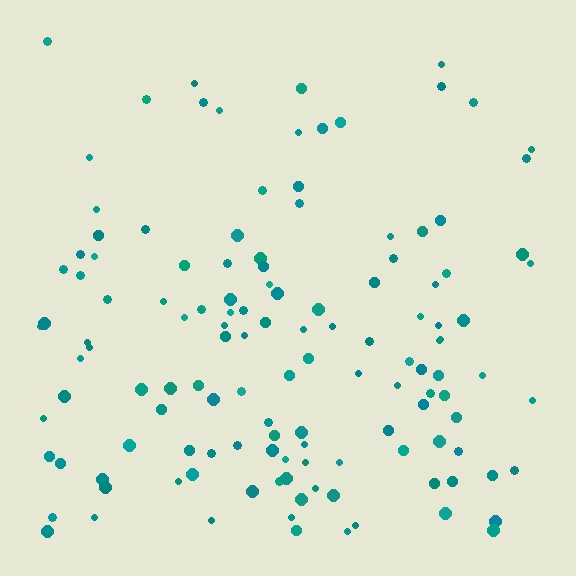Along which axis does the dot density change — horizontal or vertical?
Vertical.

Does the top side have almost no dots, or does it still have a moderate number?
Still a moderate number, just noticeably fewer than the bottom.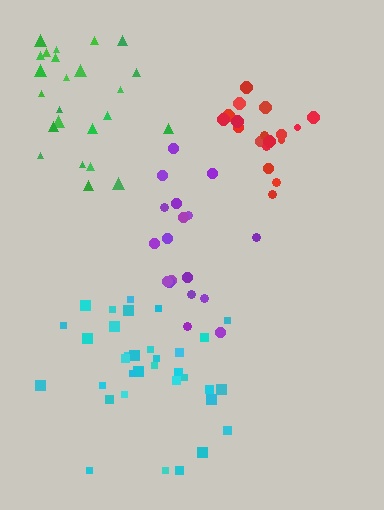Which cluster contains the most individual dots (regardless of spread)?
Cyan (34).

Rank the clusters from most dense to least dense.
red, purple, cyan, green.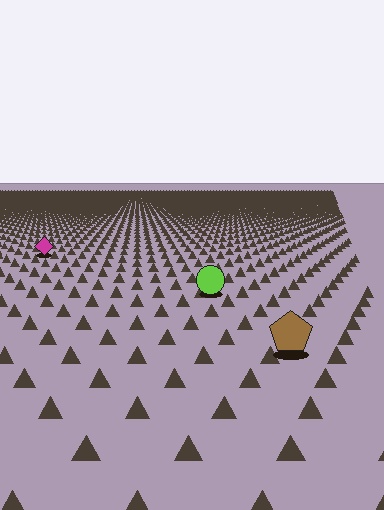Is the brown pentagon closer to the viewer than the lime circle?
Yes. The brown pentagon is closer — you can tell from the texture gradient: the ground texture is coarser near it.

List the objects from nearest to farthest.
From nearest to farthest: the brown pentagon, the lime circle, the magenta diamond.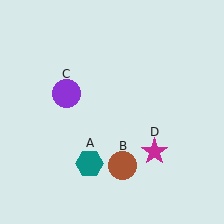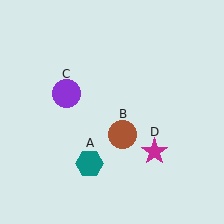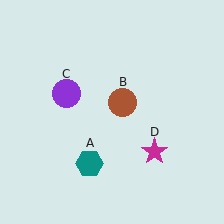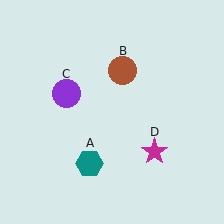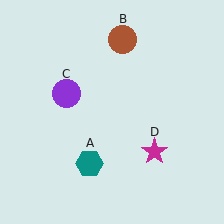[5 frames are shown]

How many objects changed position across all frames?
1 object changed position: brown circle (object B).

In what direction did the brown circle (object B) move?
The brown circle (object B) moved up.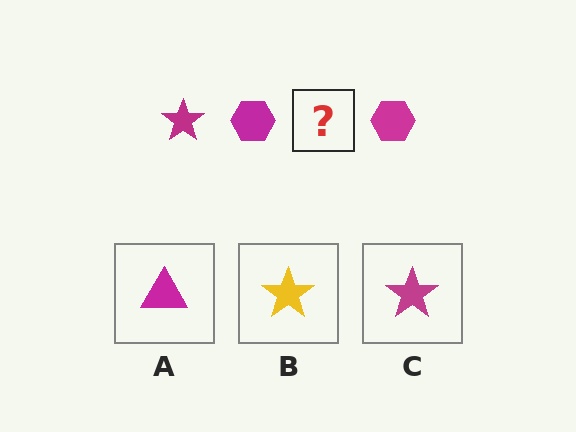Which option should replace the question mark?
Option C.